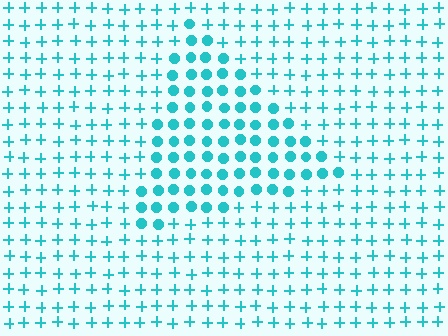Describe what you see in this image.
The image is filled with small cyan elements arranged in a uniform grid. A triangle-shaped region contains circles, while the surrounding area contains plus signs. The boundary is defined purely by the change in element shape.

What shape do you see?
I see a triangle.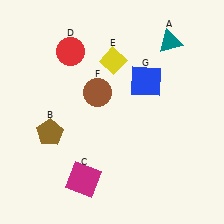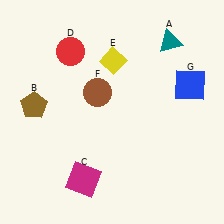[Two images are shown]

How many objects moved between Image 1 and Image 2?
2 objects moved between the two images.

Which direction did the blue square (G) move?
The blue square (G) moved right.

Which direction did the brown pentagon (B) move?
The brown pentagon (B) moved up.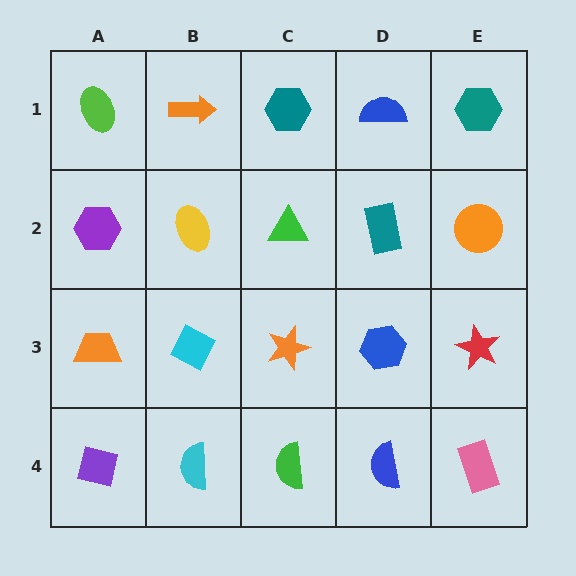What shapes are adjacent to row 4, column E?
A red star (row 3, column E), a blue semicircle (row 4, column D).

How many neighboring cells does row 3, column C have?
4.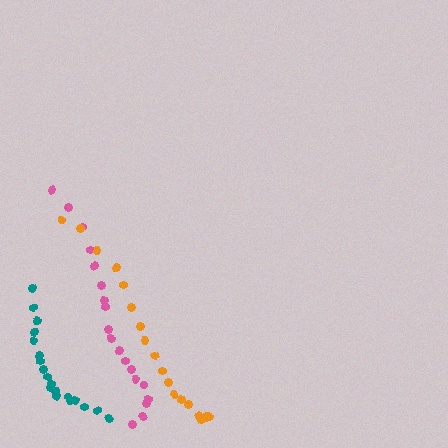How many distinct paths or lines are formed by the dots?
There are 3 distinct paths.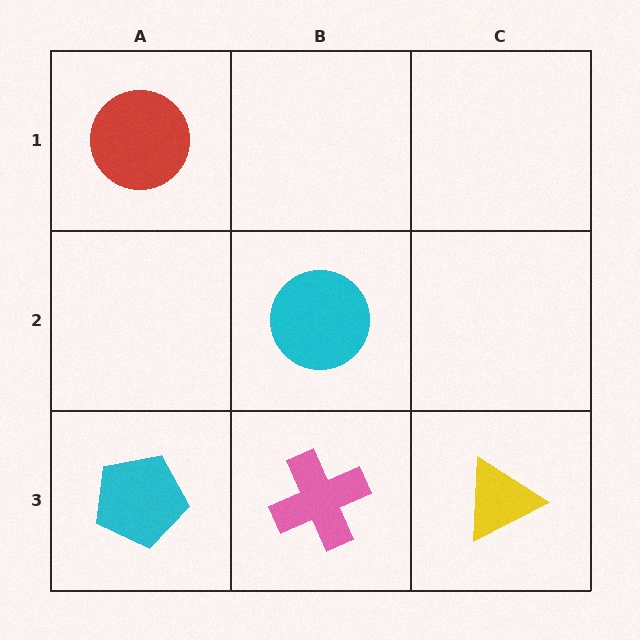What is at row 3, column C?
A yellow triangle.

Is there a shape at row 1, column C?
No, that cell is empty.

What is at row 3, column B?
A pink cross.